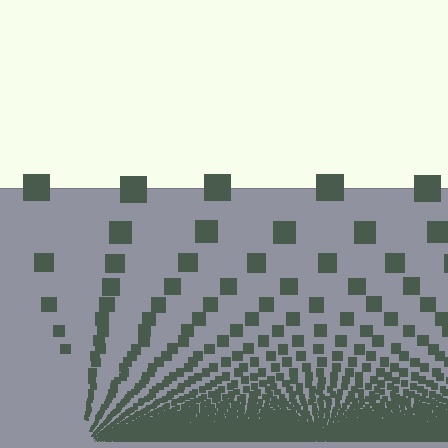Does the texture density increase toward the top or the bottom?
Density increases toward the bottom.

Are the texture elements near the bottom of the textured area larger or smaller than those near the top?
Smaller. The gradient is inverted — elements near the bottom are smaller and denser.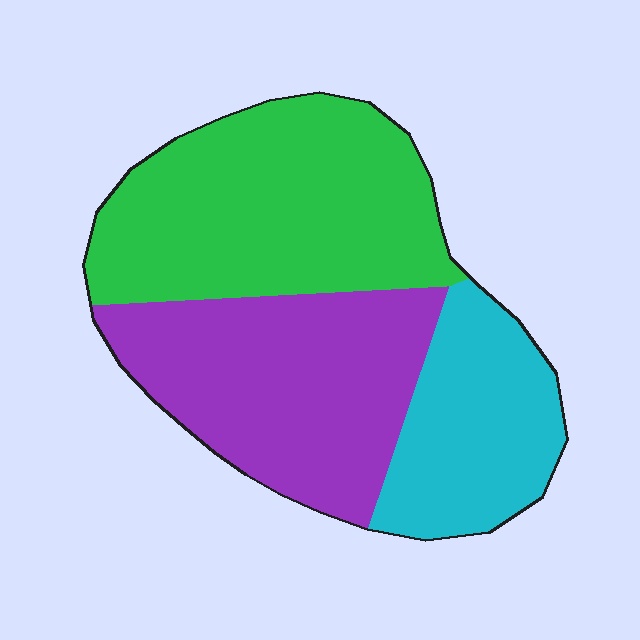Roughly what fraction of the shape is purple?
Purple covers around 35% of the shape.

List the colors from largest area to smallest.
From largest to smallest: green, purple, cyan.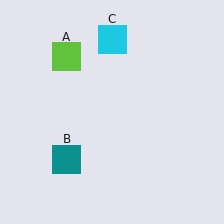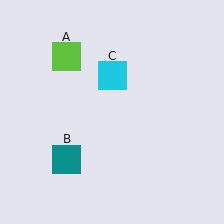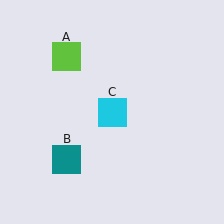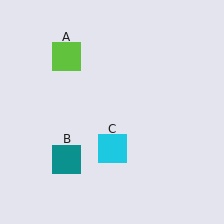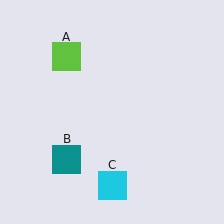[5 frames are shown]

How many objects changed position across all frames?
1 object changed position: cyan square (object C).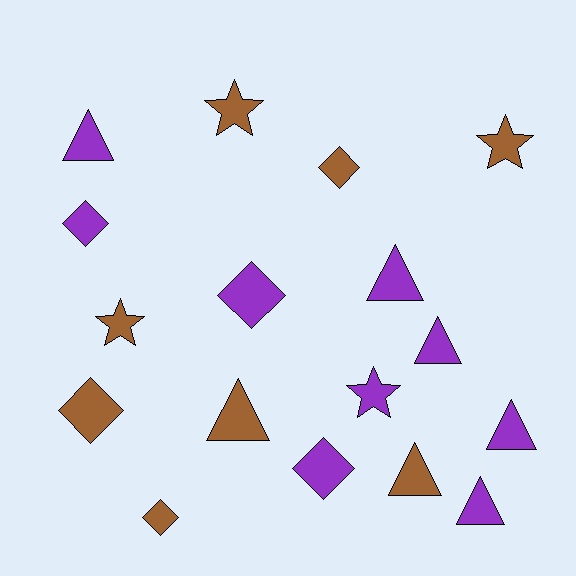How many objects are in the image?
There are 17 objects.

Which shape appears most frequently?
Triangle, with 7 objects.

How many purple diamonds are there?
There are 3 purple diamonds.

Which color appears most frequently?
Purple, with 9 objects.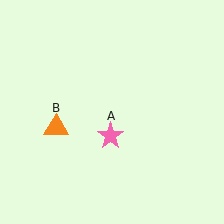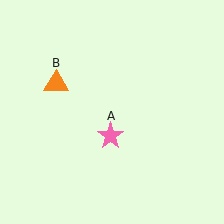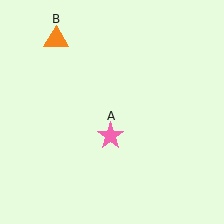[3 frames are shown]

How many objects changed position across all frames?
1 object changed position: orange triangle (object B).